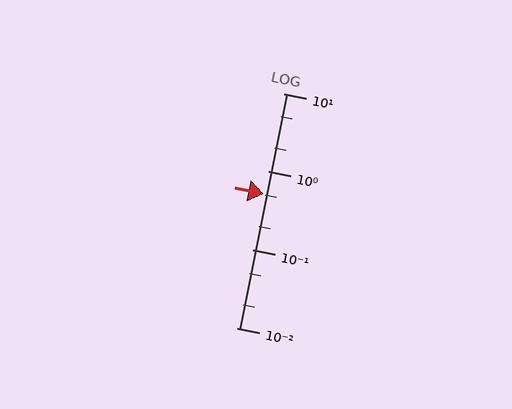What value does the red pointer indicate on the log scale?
The pointer indicates approximately 0.52.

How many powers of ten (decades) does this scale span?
The scale spans 3 decades, from 0.01 to 10.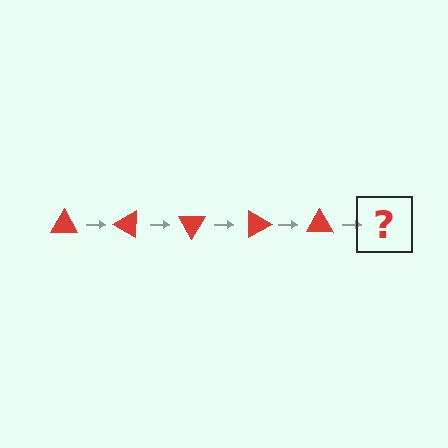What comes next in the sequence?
The next element should be a red triangle rotated 150 degrees.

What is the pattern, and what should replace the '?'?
The pattern is that the triangle rotates 30 degrees each step. The '?' should be a red triangle rotated 150 degrees.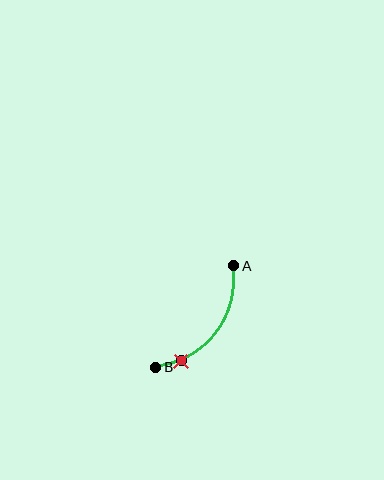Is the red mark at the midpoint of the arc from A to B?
No. The red mark lies on the arc but is closer to endpoint B. The arc midpoint would be at the point on the curve equidistant along the arc from both A and B.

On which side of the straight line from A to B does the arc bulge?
The arc bulges below and to the right of the straight line connecting A and B.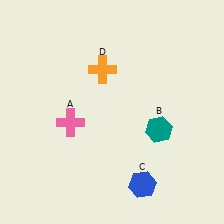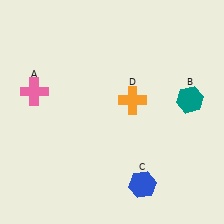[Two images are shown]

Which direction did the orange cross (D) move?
The orange cross (D) moved down.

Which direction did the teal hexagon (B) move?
The teal hexagon (B) moved right.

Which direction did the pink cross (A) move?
The pink cross (A) moved left.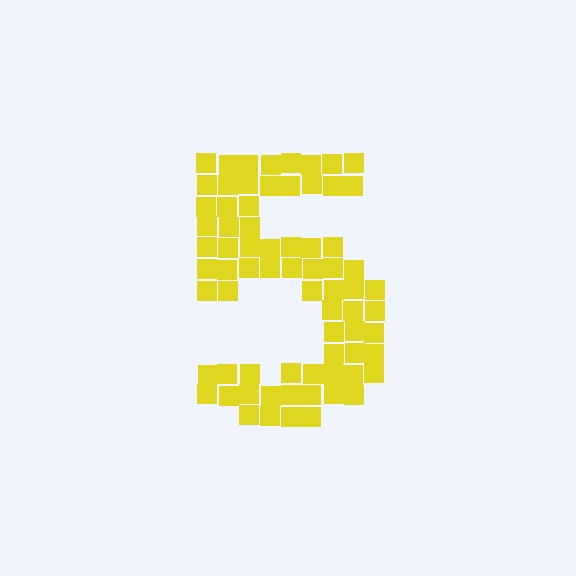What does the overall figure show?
The overall figure shows the digit 5.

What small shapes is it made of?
It is made of small squares.